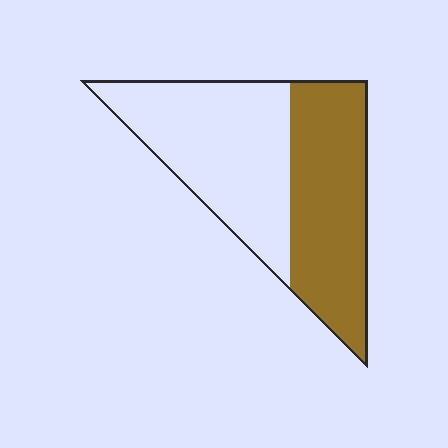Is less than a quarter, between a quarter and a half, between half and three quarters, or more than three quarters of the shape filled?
Between a quarter and a half.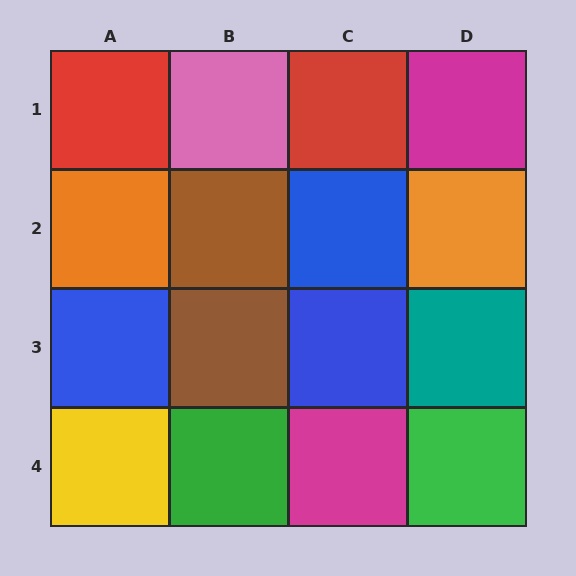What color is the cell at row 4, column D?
Green.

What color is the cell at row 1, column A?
Red.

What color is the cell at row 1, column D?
Magenta.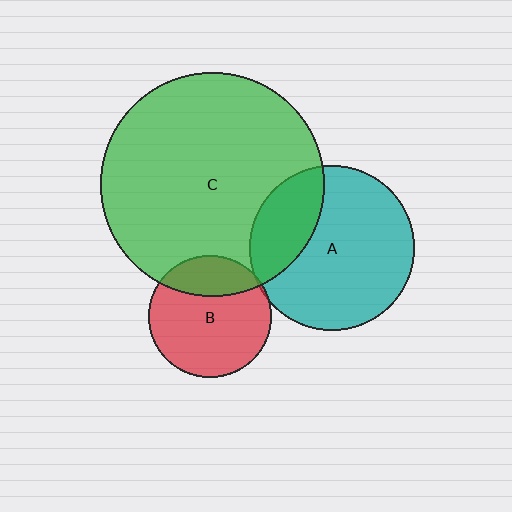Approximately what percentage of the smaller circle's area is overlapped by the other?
Approximately 25%.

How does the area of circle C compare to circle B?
Approximately 3.4 times.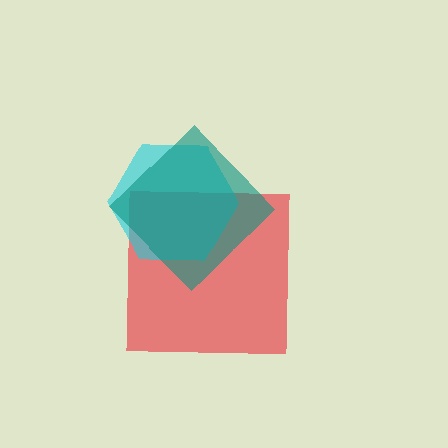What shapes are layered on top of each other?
The layered shapes are: a red square, a cyan hexagon, a teal diamond.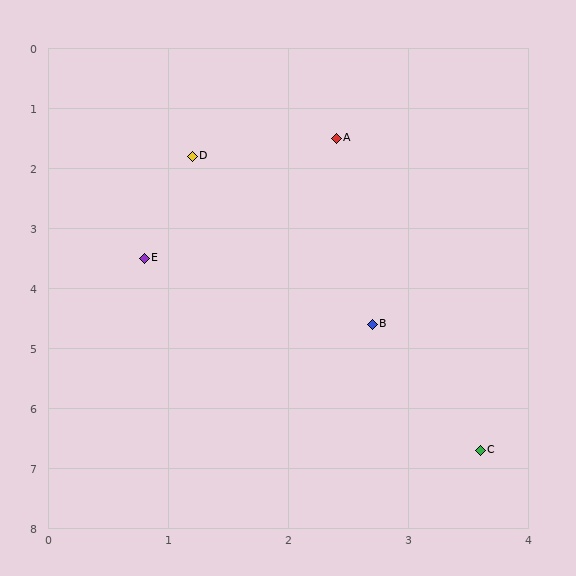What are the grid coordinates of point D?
Point D is at approximately (1.2, 1.8).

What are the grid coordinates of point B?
Point B is at approximately (2.7, 4.6).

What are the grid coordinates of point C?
Point C is at approximately (3.6, 6.7).